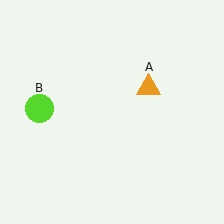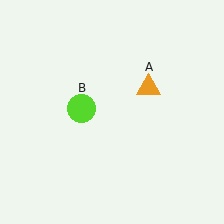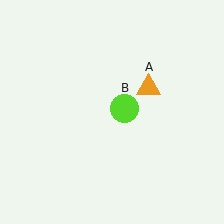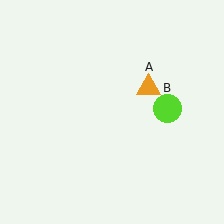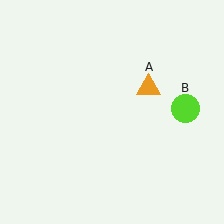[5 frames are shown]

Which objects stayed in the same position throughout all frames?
Orange triangle (object A) remained stationary.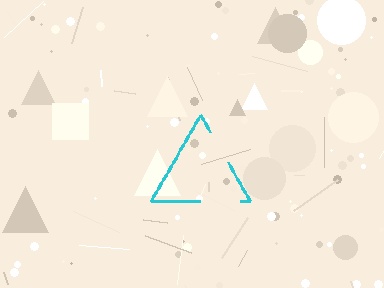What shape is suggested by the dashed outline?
The dashed outline suggests a triangle.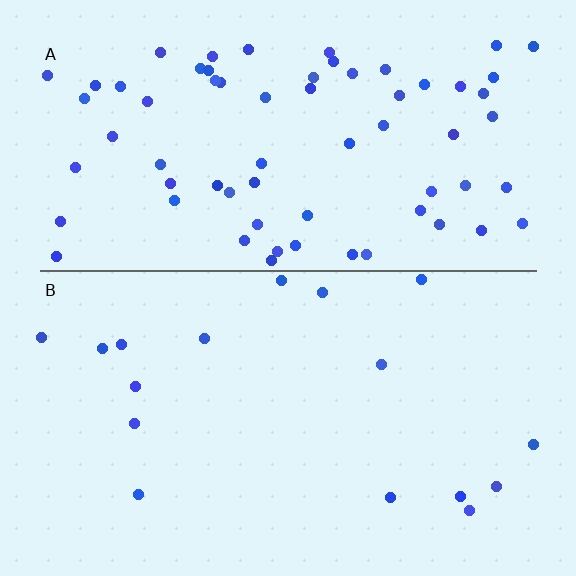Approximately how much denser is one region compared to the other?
Approximately 4.0× — region A over region B.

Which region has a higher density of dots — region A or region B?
A (the top).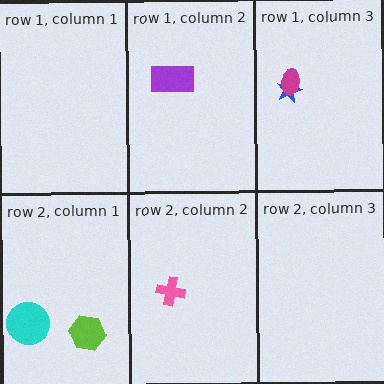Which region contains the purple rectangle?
The row 1, column 2 region.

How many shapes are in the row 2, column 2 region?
1.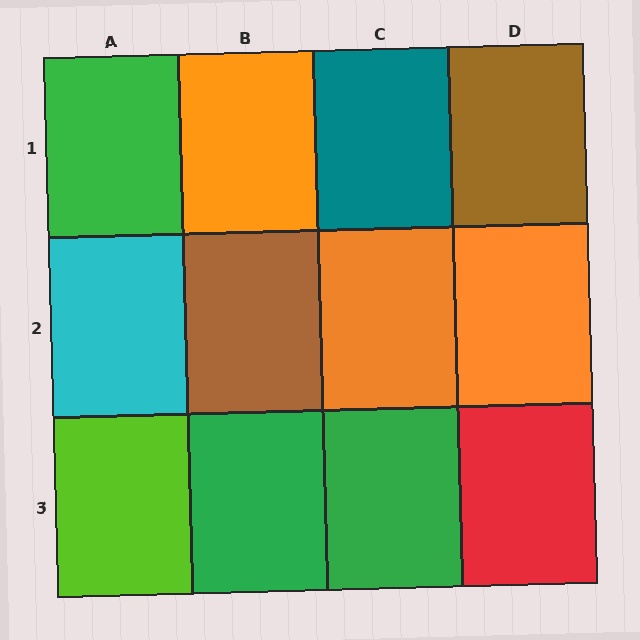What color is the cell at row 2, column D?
Orange.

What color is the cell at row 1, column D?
Brown.